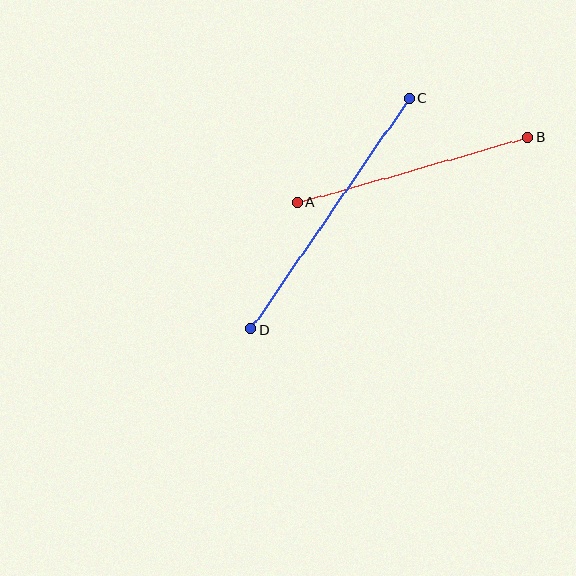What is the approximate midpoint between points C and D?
The midpoint is at approximately (330, 214) pixels.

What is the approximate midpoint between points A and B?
The midpoint is at approximately (413, 170) pixels.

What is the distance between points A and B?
The distance is approximately 239 pixels.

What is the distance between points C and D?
The distance is approximately 280 pixels.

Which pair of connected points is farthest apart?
Points C and D are farthest apart.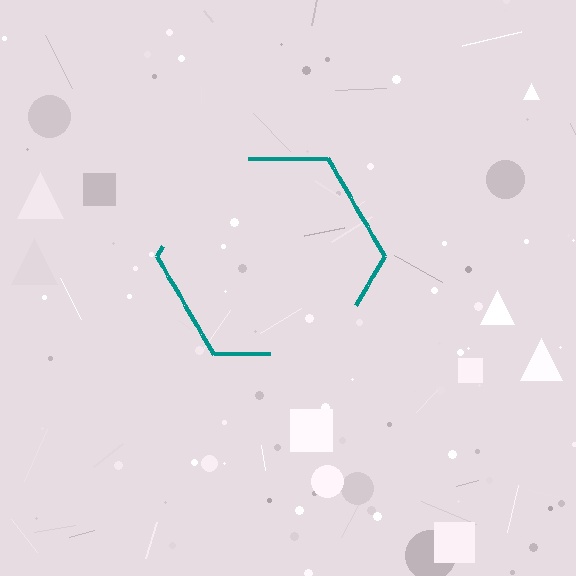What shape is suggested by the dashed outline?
The dashed outline suggests a hexagon.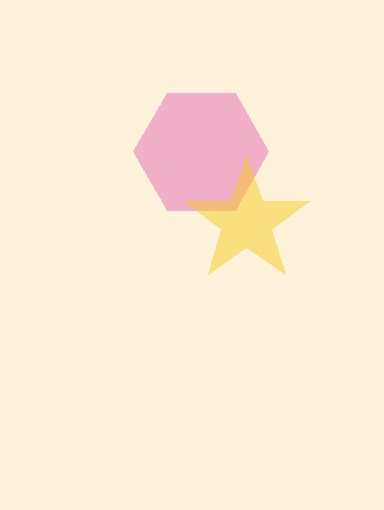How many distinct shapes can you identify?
There are 2 distinct shapes: a pink hexagon, a yellow star.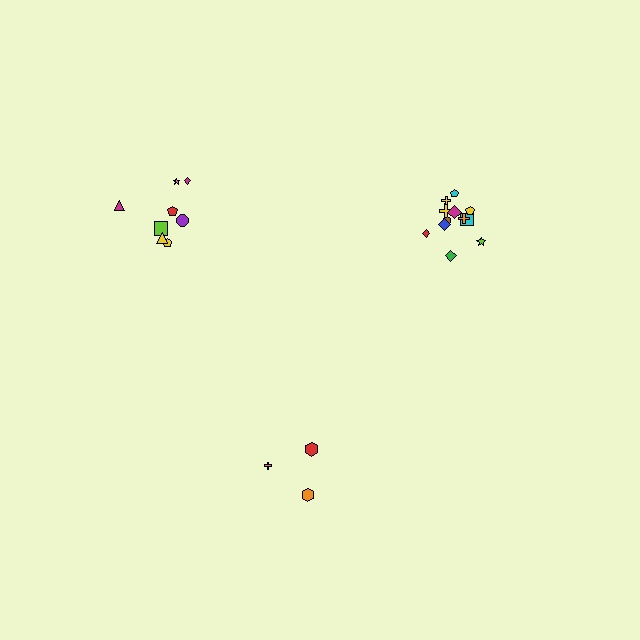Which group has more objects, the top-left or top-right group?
The top-right group.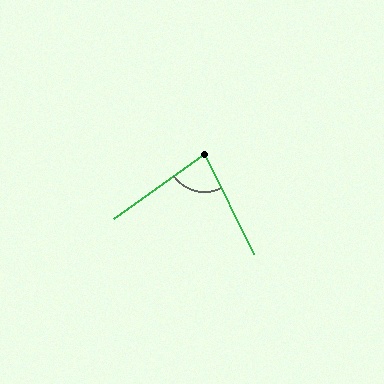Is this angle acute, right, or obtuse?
It is acute.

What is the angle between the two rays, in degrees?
Approximately 81 degrees.